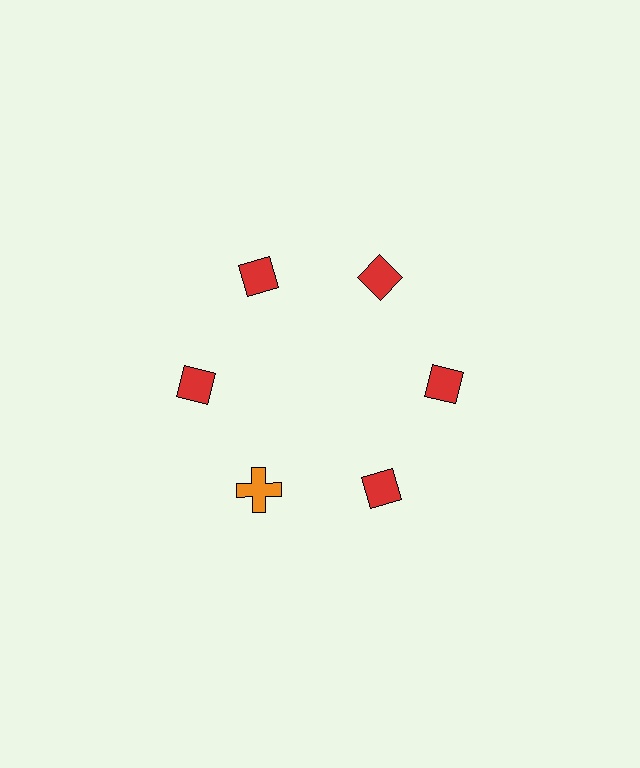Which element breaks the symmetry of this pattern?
The orange cross at roughly the 7 o'clock position breaks the symmetry. All other shapes are red diamonds.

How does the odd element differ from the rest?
It differs in both color (orange instead of red) and shape (cross instead of diamond).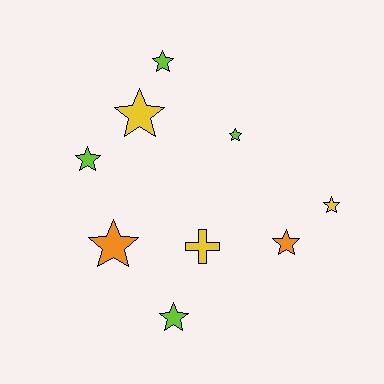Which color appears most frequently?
Lime, with 4 objects.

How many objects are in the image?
There are 9 objects.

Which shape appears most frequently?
Star, with 8 objects.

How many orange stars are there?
There are 2 orange stars.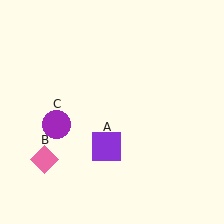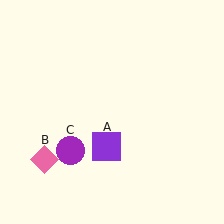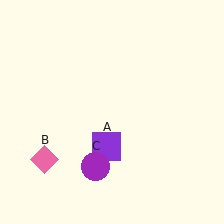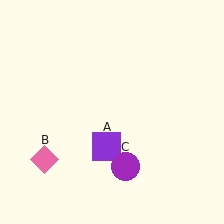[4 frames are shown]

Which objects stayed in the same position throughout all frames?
Purple square (object A) and pink diamond (object B) remained stationary.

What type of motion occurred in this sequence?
The purple circle (object C) rotated counterclockwise around the center of the scene.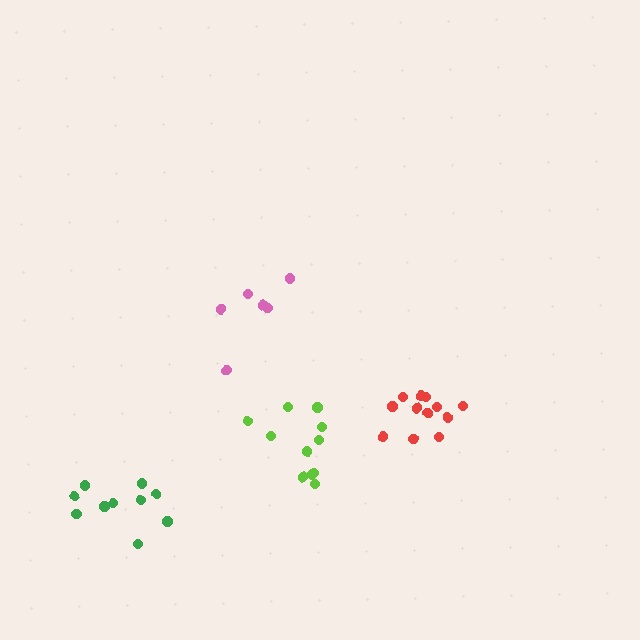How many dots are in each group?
Group 1: 6 dots, Group 2: 11 dots, Group 3: 12 dots, Group 4: 10 dots (39 total).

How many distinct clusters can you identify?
There are 4 distinct clusters.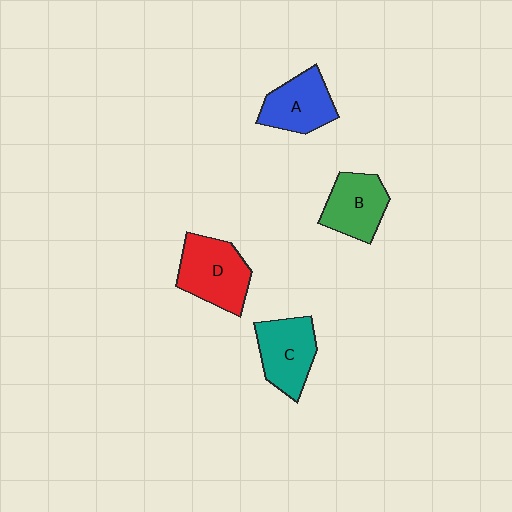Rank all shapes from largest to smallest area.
From largest to smallest: D (red), C (teal), A (blue), B (green).